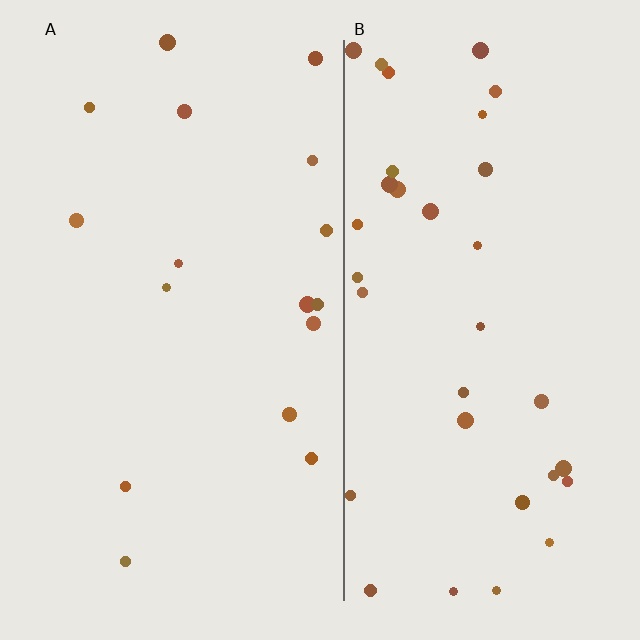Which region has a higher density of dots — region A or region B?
B (the right).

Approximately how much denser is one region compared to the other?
Approximately 2.1× — region B over region A.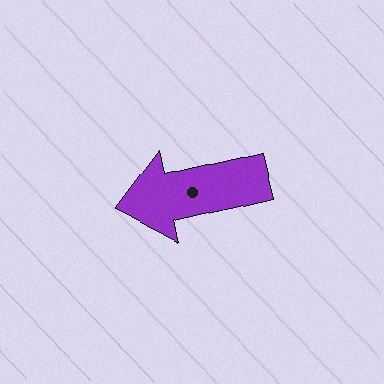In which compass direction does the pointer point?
West.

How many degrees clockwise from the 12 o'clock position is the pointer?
Approximately 257 degrees.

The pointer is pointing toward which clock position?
Roughly 9 o'clock.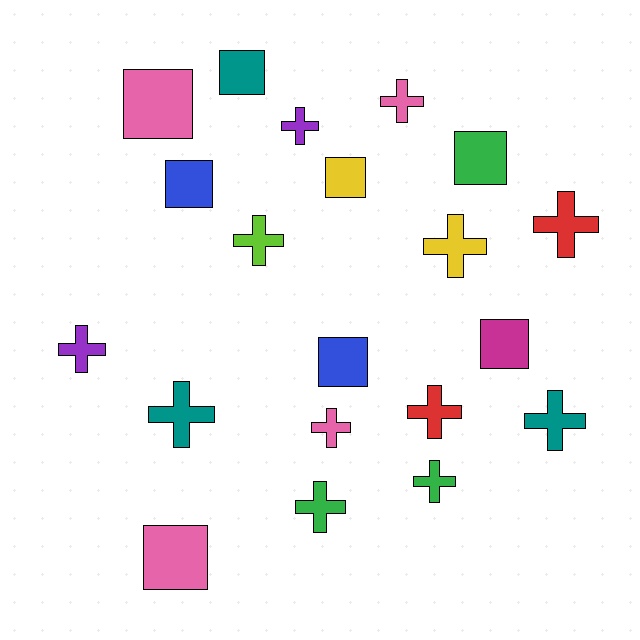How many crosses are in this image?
There are 12 crosses.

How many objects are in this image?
There are 20 objects.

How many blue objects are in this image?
There are 2 blue objects.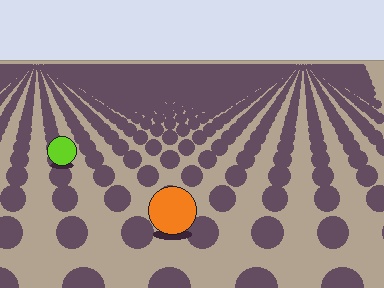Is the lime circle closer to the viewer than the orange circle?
No. The orange circle is closer — you can tell from the texture gradient: the ground texture is coarser near it.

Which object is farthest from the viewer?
The lime circle is farthest from the viewer. It appears smaller and the ground texture around it is denser.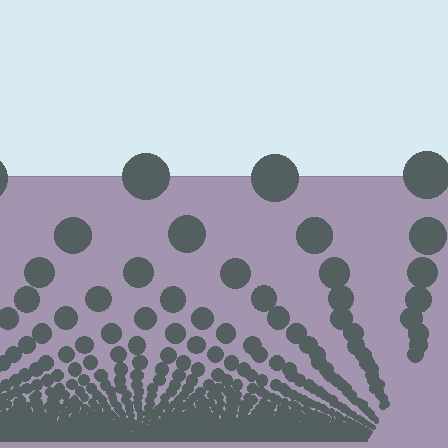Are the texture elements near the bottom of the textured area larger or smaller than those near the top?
Smaller. The gradient is inverted — elements near the bottom are smaller and denser.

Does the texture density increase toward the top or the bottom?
Density increases toward the bottom.